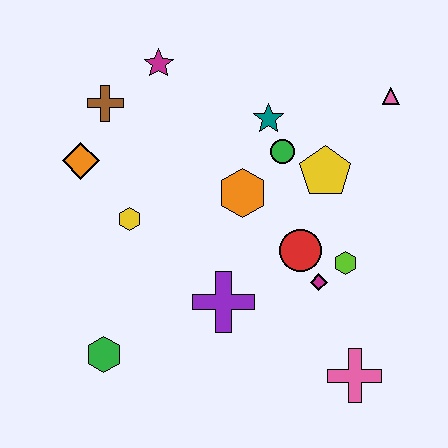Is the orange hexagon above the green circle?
No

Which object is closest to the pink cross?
The magenta diamond is closest to the pink cross.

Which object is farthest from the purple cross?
The pink triangle is farthest from the purple cross.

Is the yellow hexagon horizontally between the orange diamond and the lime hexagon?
Yes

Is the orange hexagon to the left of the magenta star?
No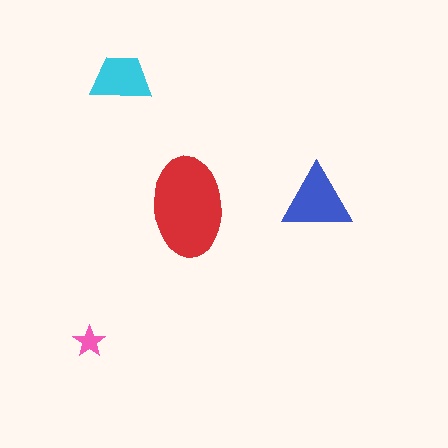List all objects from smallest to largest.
The pink star, the cyan trapezoid, the blue triangle, the red ellipse.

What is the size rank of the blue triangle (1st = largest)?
2nd.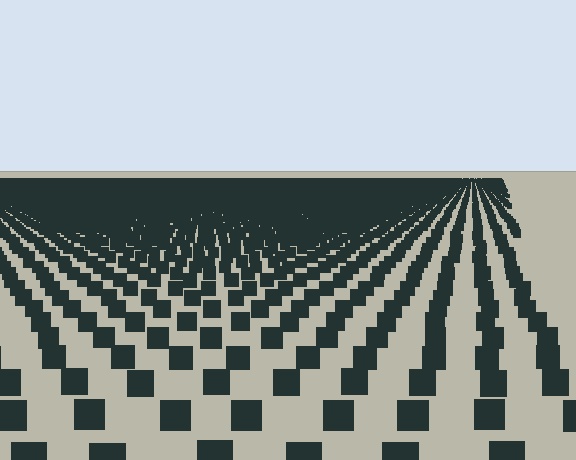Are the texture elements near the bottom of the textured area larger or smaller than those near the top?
Larger. Near the bottom, elements are closer to the viewer and appear at a bigger on-screen size.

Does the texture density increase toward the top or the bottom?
Density increases toward the top.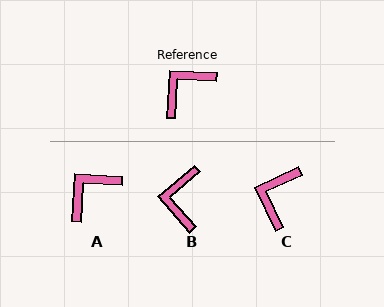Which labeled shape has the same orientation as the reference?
A.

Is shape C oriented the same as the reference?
No, it is off by about 28 degrees.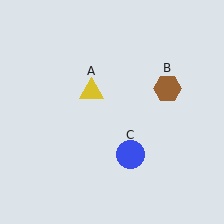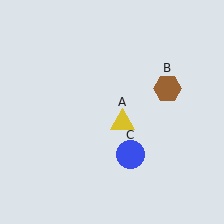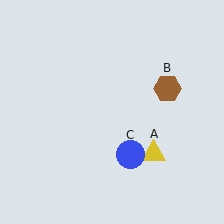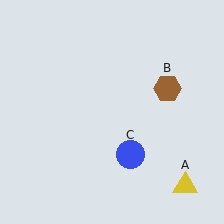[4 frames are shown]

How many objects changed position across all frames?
1 object changed position: yellow triangle (object A).